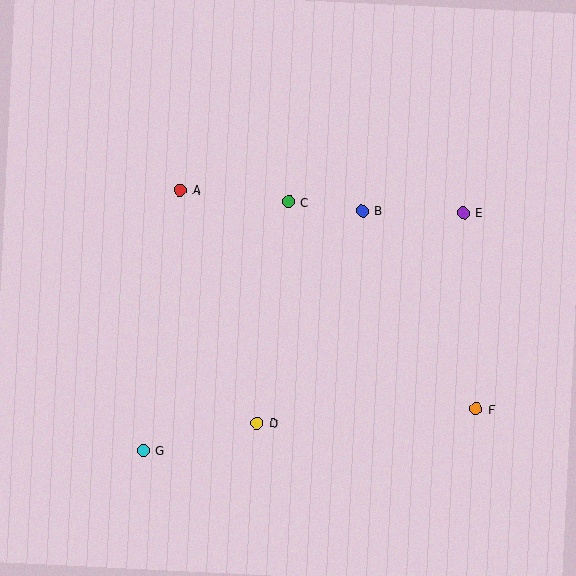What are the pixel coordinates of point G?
Point G is at (143, 451).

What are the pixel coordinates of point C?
Point C is at (289, 202).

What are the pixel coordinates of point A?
Point A is at (180, 190).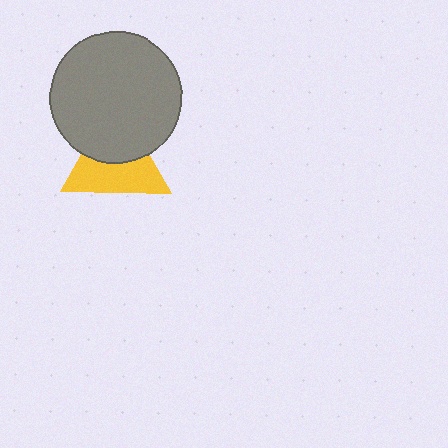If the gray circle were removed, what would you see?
You would see the complete yellow triangle.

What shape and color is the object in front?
The object in front is a gray circle.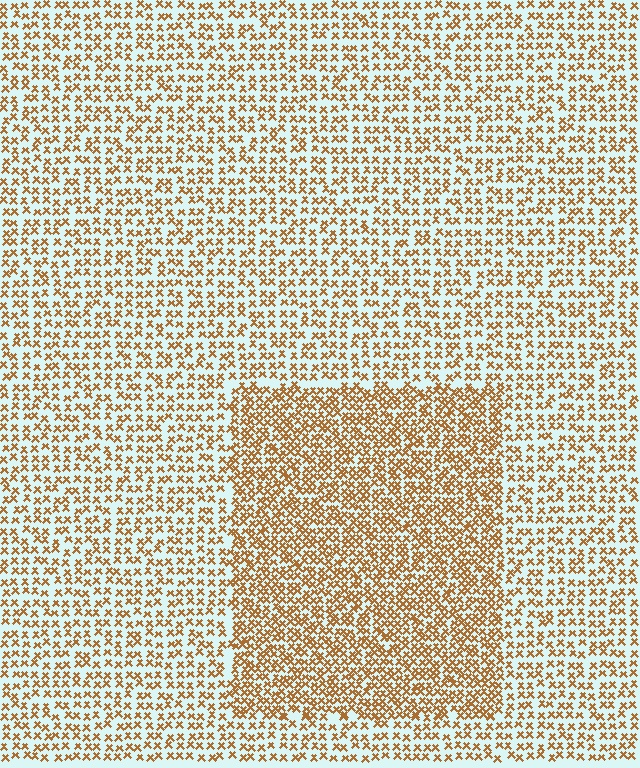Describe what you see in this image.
The image contains small brown elements arranged at two different densities. A rectangle-shaped region is visible where the elements are more densely packed than the surrounding area.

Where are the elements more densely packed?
The elements are more densely packed inside the rectangle boundary.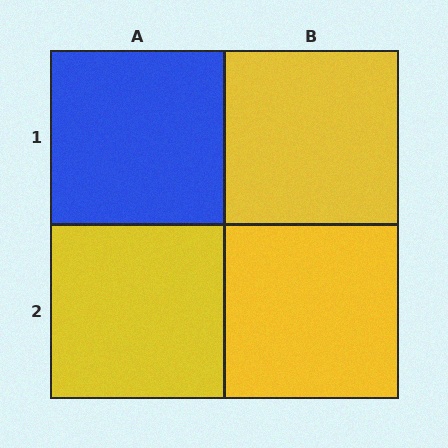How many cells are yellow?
3 cells are yellow.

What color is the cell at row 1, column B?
Yellow.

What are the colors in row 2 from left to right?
Yellow, yellow.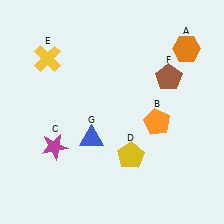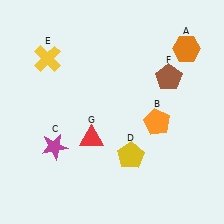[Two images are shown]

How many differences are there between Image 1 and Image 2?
There is 1 difference between the two images.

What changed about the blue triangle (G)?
In Image 1, G is blue. In Image 2, it changed to red.